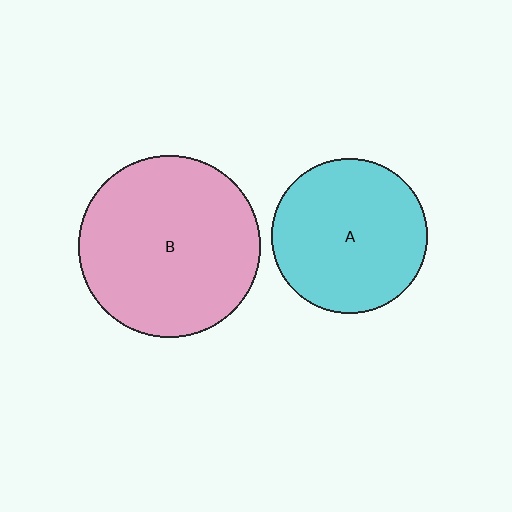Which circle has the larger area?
Circle B (pink).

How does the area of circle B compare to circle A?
Approximately 1.4 times.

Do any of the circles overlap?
No, none of the circles overlap.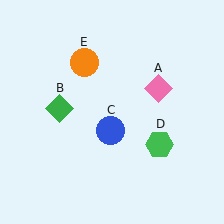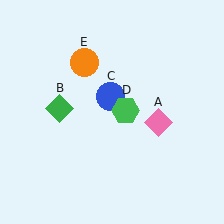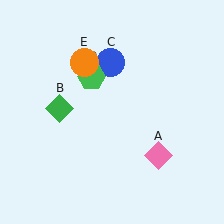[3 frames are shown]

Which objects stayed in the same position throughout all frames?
Green diamond (object B) and orange circle (object E) remained stationary.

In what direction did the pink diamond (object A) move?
The pink diamond (object A) moved down.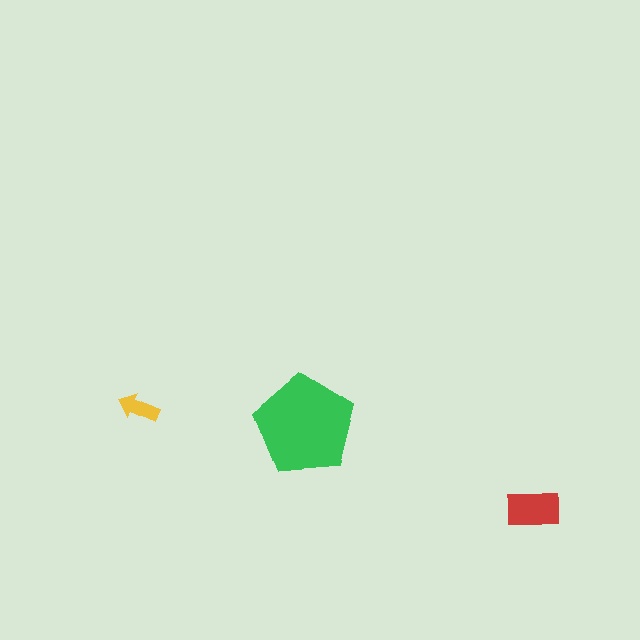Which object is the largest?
The green pentagon.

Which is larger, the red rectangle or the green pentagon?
The green pentagon.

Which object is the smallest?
The yellow arrow.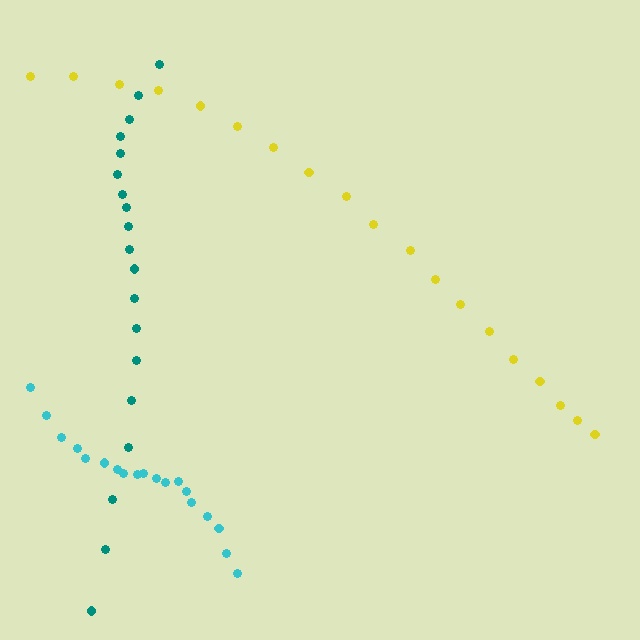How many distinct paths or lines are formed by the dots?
There are 3 distinct paths.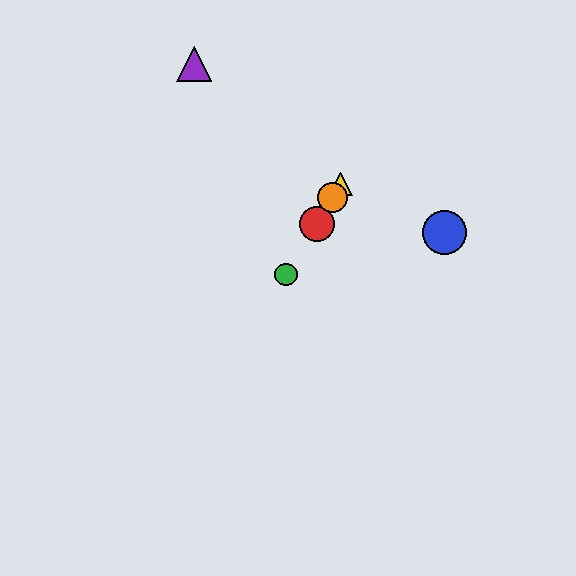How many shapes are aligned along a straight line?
4 shapes (the red circle, the green circle, the yellow triangle, the orange circle) are aligned along a straight line.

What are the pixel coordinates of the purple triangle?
The purple triangle is at (194, 64).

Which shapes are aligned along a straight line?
The red circle, the green circle, the yellow triangle, the orange circle are aligned along a straight line.